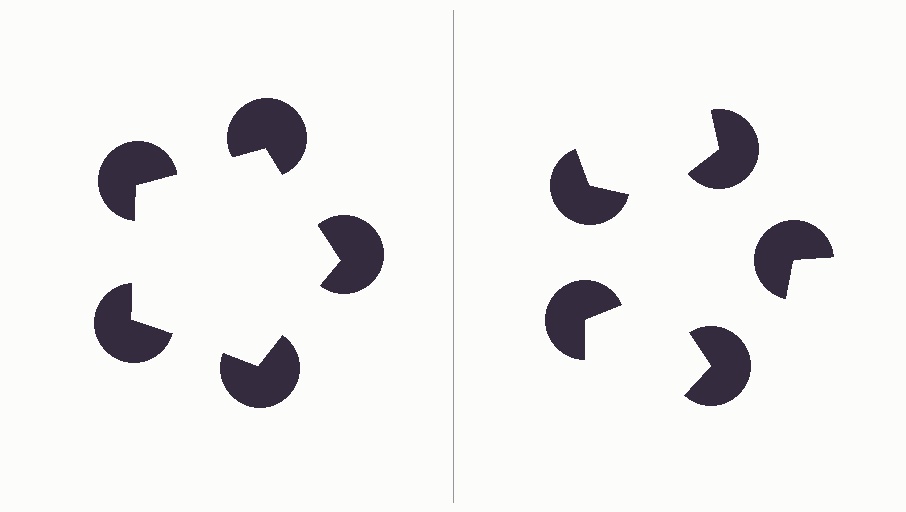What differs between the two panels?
The pac-man discs are positioned identically on both sides; only the wedge orientations differ. On the left they align to a pentagon; on the right they are misaligned.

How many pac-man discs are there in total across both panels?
10 — 5 on each side.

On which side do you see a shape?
An illusory pentagon appears on the left side. On the right side the wedge cuts are rotated, so no coherent shape forms.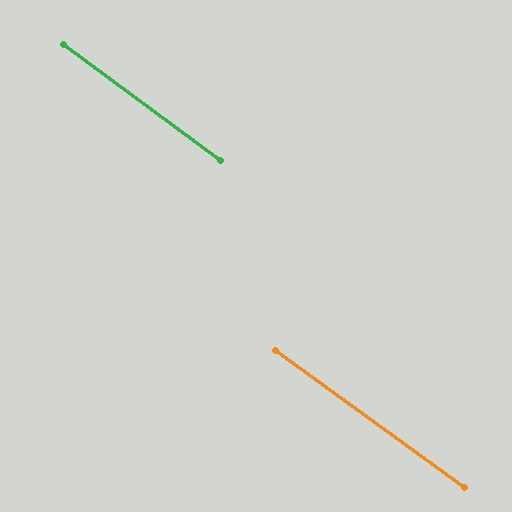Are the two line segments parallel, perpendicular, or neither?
Parallel — their directions differ by only 0.4°.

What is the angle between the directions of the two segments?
Approximately 0 degrees.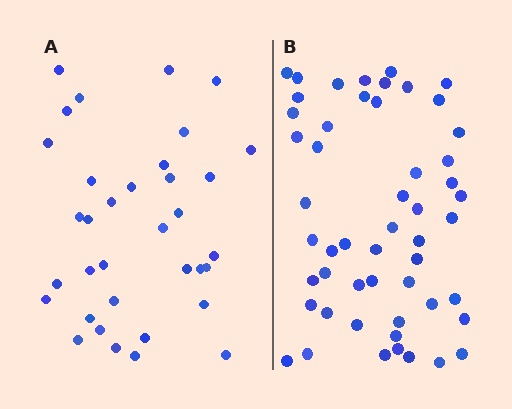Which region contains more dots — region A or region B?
Region B (the right region) has more dots.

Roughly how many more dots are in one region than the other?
Region B has approximately 15 more dots than region A.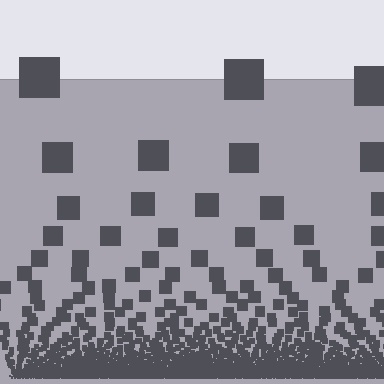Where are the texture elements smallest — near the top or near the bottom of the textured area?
Near the bottom.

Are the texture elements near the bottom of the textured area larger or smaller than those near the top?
Smaller. The gradient is inverted — elements near the bottom are smaller and denser.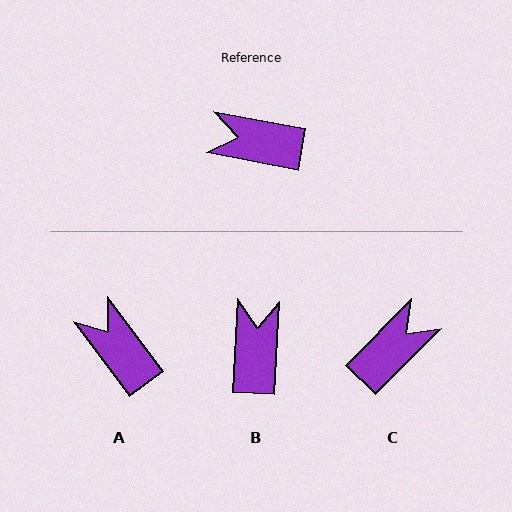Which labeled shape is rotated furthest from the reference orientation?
C, about 124 degrees away.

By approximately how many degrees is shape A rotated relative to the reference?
Approximately 43 degrees clockwise.